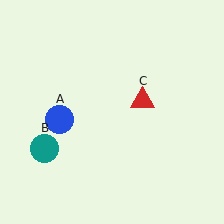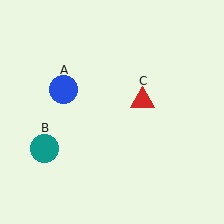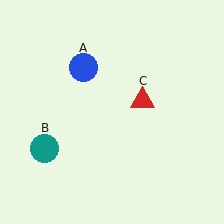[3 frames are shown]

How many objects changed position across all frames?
1 object changed position: blue circle (object A).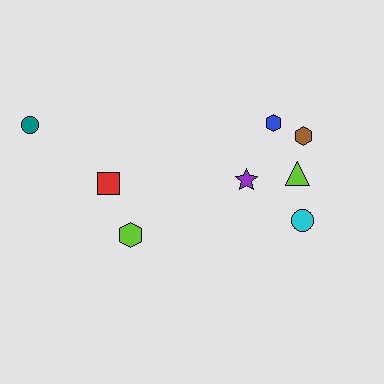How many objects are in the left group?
There are 3 objects.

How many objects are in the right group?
There are 5 objects.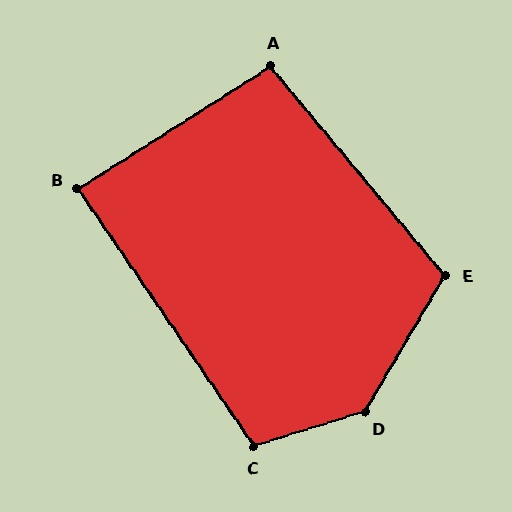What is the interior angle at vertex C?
Approximately 107 degrees (obtuse).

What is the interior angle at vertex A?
Approximately 97 degrees (obtuse).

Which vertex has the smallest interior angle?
B, at approximately 88 degrees.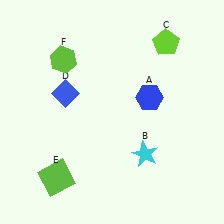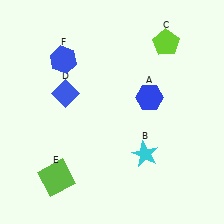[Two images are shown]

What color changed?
The hexagon (F) changed from lime in Image 1 to blue in Image 2.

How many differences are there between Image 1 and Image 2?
There is 1 difference between the two images.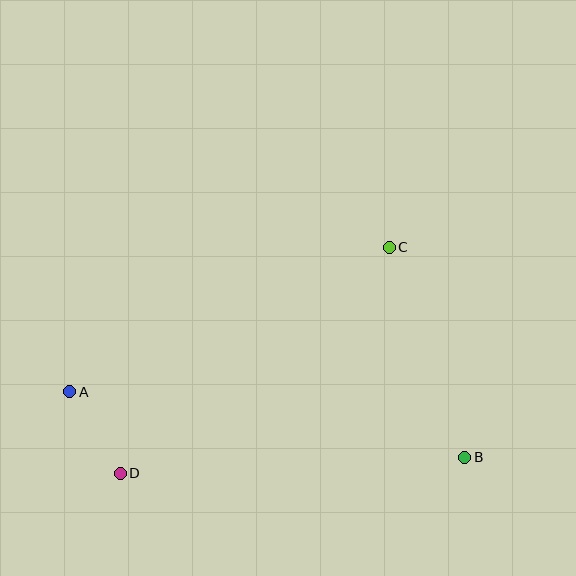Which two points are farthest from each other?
Points A and B are farthest from each other.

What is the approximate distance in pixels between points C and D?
The distance between C and D is approximately 351 pixels.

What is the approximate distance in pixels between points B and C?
The distance between B and C is approximately 223 pixels.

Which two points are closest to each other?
Points A and D are closest to each other.